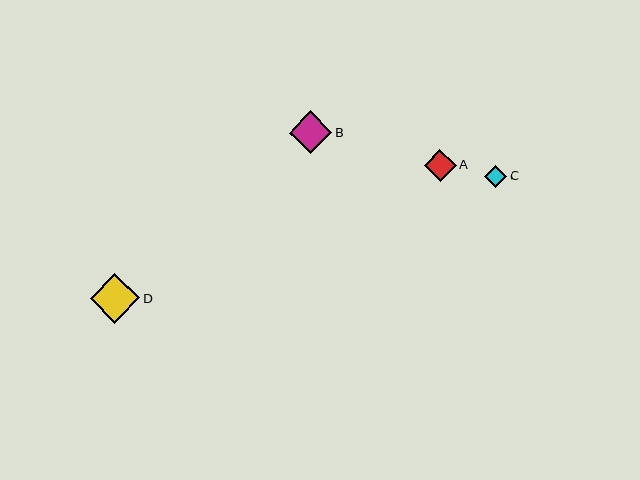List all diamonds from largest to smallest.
From largest to smallest: D, B, A, C.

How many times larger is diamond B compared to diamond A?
Diamond B is approximately 1.3 times the size of diamond A.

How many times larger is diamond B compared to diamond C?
Diamond B is approximately 1.9 times the size of diamond C.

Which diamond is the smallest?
Diamond C is the smallest with a size of approximately 22 pixels.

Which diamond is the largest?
Diamond D is the largest with a size of approximately 50 pixels.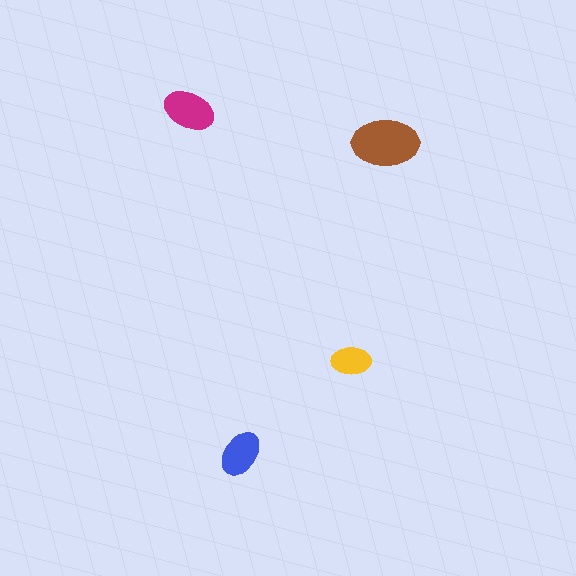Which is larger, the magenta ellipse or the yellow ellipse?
The magenta one.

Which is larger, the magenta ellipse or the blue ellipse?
The magenta one.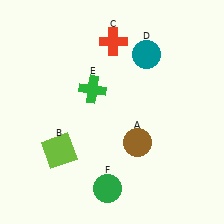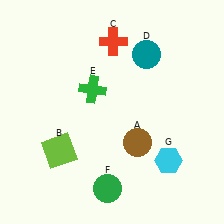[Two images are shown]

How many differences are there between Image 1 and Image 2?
There is 1 difference between the two images.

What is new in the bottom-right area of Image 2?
A cyan hexagon (G) was added in the bottom-right area of Image 2.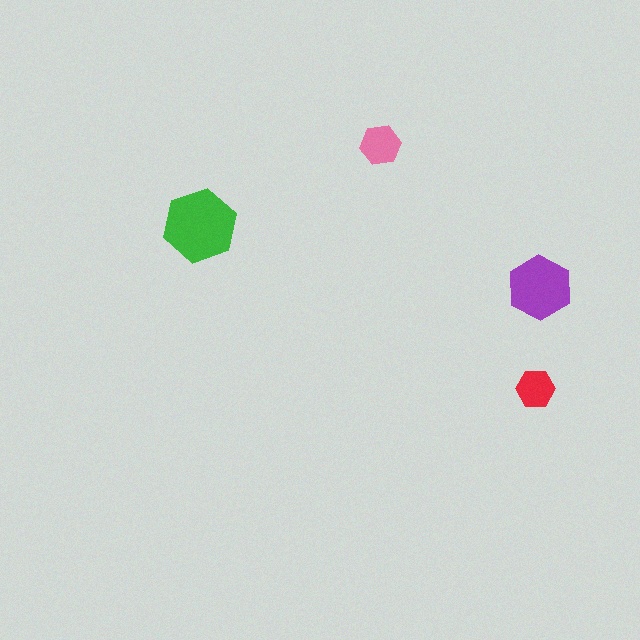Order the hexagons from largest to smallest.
the green one, the purple one, the pink one, the red one.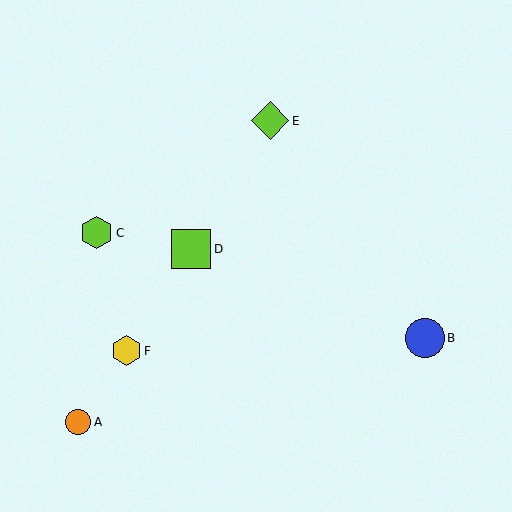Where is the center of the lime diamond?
The center of the lime diamond is at (270, 121).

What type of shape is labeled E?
Shape E is a lime diamond.